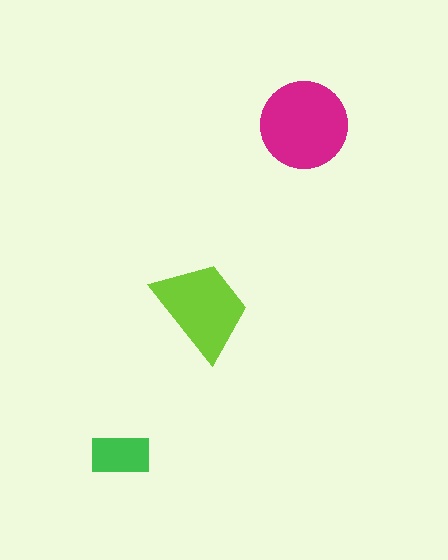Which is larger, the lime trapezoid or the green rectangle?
The lime trapezoid.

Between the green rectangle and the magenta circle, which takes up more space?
The magenta circle.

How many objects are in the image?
There are 3 objects in the image.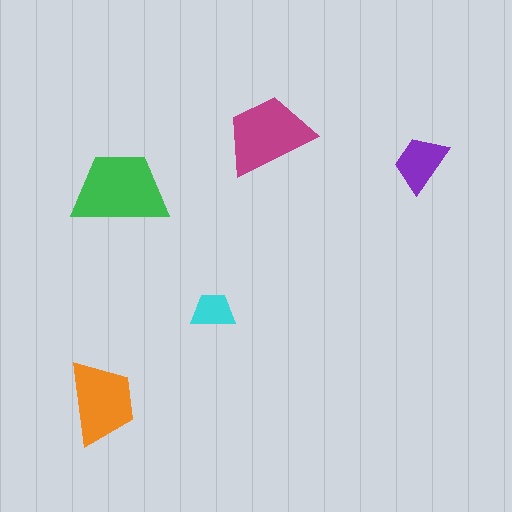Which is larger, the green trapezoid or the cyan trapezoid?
The green one.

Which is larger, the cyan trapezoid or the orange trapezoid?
The orange one.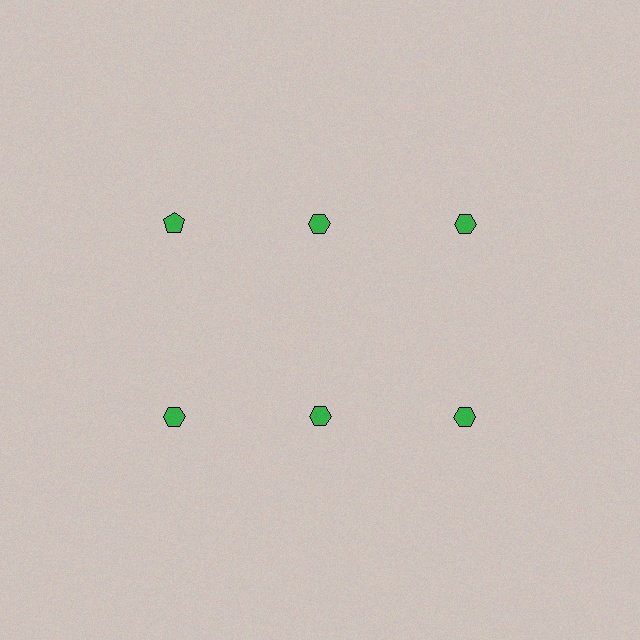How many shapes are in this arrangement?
There are 6 shapes arranged in a grid pattern.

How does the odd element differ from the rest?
It has a different shape: pentagon instead of hexagon.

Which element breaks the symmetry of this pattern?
The green pentagon in the top row, leftmost column breaks the symmetry. All other shapes are green hexagons.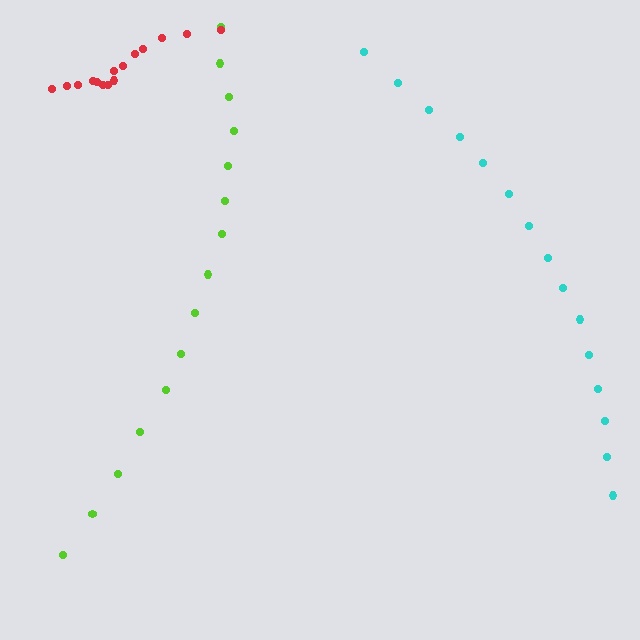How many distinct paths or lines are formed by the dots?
There are 3 distinct paths.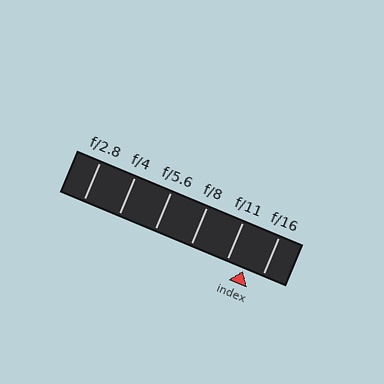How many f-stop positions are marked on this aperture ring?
There are 6 f-stop positions marked.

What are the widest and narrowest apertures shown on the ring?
The widest aperture shown is f/2.8 and the narrowest is f/16.